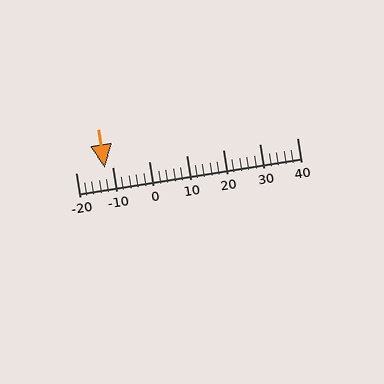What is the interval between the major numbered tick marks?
The major tick marks are spaced 10 units apart.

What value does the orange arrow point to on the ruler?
The orange arrow points to approximately -12.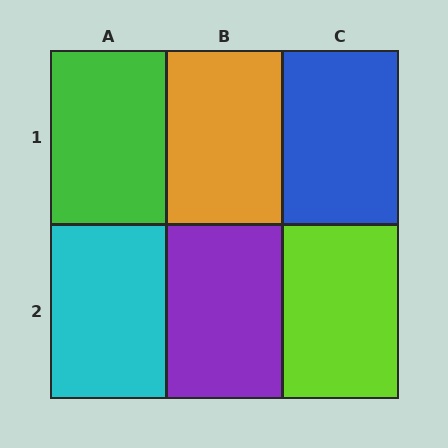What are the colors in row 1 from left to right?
Green, orange, blue.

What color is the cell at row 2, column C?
Lime.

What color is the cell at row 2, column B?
Purple.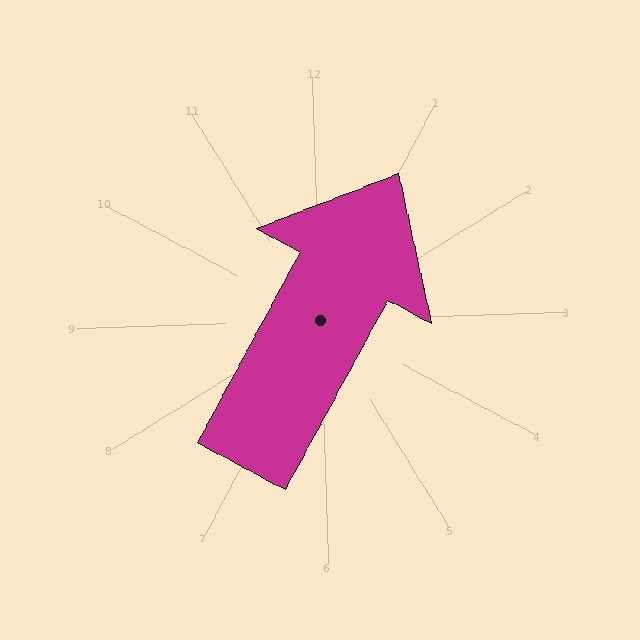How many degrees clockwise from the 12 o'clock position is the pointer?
Approximately 30 degrees.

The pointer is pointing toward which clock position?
Roughly 1 o'clock.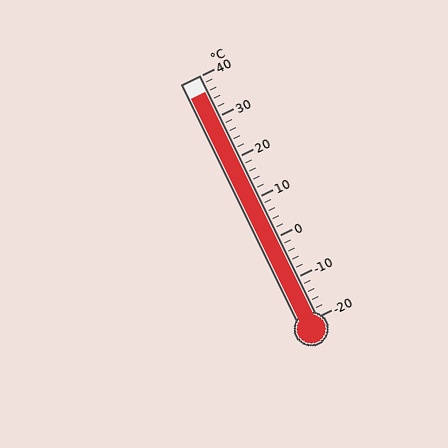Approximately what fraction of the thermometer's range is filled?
The thermometer is filled to approximately 95% of its range.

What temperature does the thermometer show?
The thermometer shows approximately 36°C.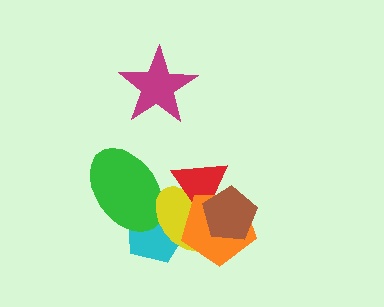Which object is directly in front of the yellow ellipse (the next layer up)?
The red triangle is directly in front of the yellow ellipse.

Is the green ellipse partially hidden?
Yes, it is partially covered by another shape.